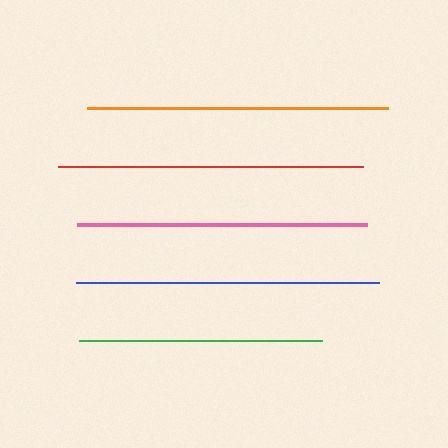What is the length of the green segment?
The green segment is approximately 243 pixels long.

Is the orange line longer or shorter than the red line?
The red line is longer than the orange line.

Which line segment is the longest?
The red line is the longest at approximately 304 pixels.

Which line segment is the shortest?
The green line is the shortest at approximately 243 pixels.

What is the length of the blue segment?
The blue segment is approximately 302 pixels long.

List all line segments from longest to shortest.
From longest to shortest: red, blue, orange, pink, green.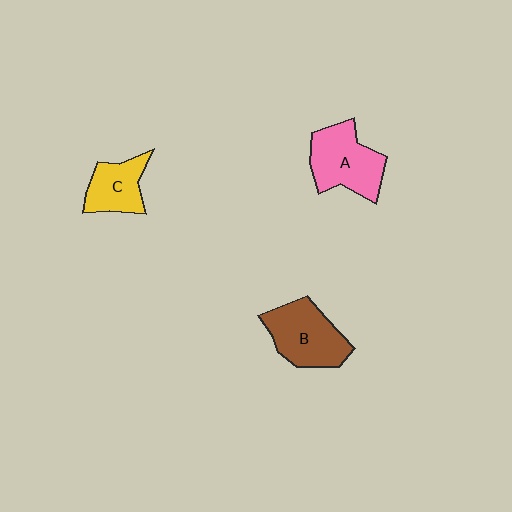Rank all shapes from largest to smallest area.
From largest to smallest: B (brown), A (pink), C (yellow).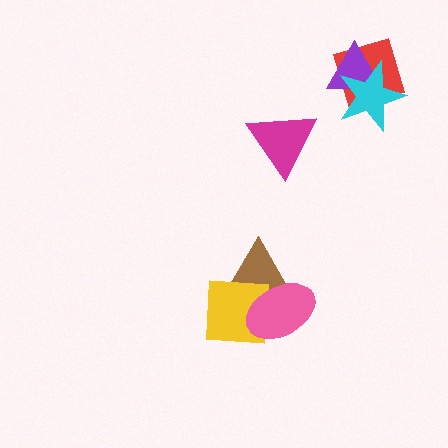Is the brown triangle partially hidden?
Yes, it is partially covered by another shape.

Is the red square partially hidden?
Yes, it is partially covered by another shape.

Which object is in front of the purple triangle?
The cyan star is in front of the purple triangle.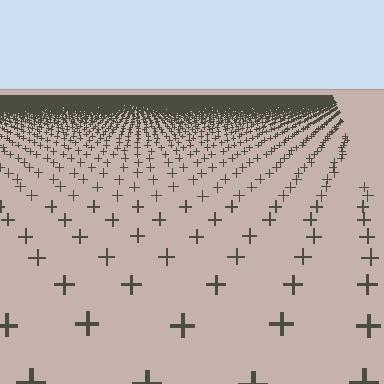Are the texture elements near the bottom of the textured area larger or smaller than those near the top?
Larger. Near the bottom, elements are closer to the viewer and appear at a bigger on-screen size.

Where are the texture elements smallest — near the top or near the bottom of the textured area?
Near the top.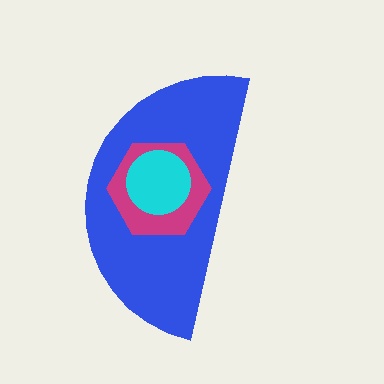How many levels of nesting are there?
3.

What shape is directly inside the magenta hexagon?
The cyan circle.